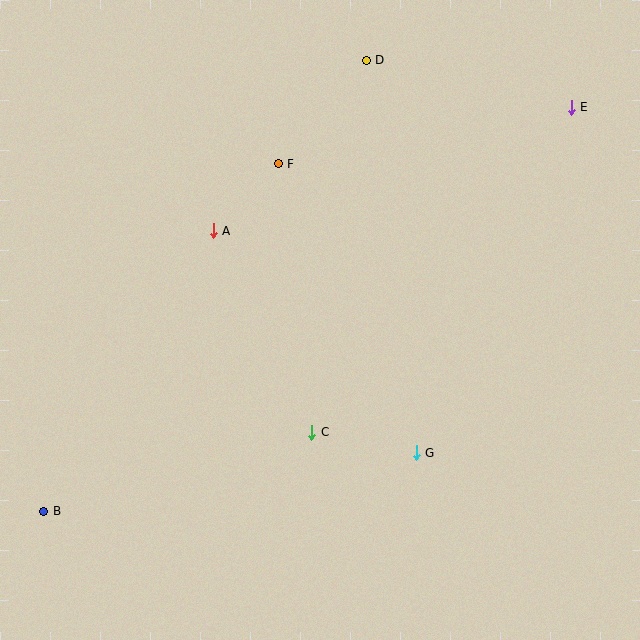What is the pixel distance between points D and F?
The distance between D and F is 136 pixels.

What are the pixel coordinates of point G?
Point G is at (416, 453).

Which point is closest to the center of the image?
Point C at (312, 432) is closest to the center.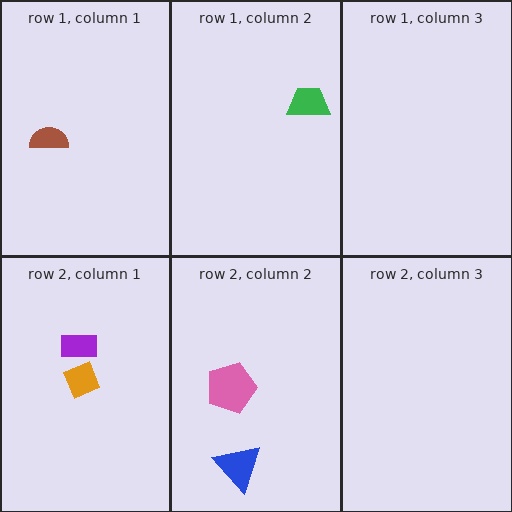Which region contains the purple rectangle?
The row 2, column 1 region.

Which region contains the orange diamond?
The row 2, column 1 region.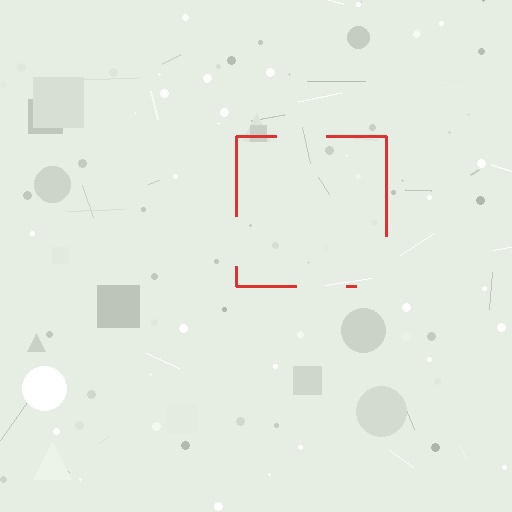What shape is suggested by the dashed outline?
The dashed outline suggests a square.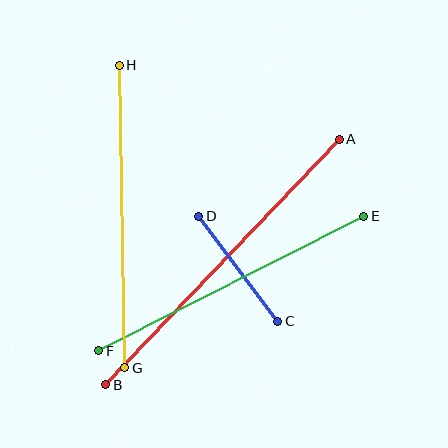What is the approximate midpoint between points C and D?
The midpoint is at approximately (238, 269) pixels.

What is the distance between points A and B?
The distance is approximately 338 pixels.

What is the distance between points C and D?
The distance is approximately 131 pixels.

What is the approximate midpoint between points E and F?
The midpoint is at approximately (231, 284) pixels.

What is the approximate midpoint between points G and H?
The midpoint is at approximately (122, 216) pixels.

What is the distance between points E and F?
The distance is approximately 297 pixels.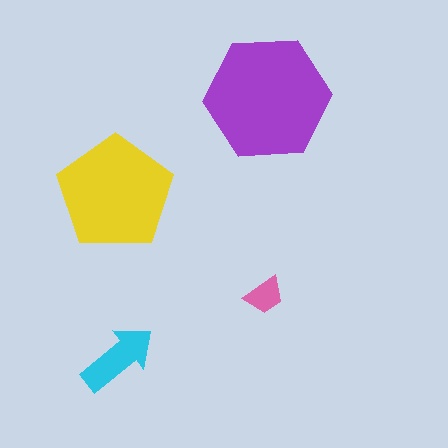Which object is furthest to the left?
The yellow pentagon is leftmost.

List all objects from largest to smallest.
The purple hexagon, the yellow pentagon, the cyan arrow, the pink trapezoid.